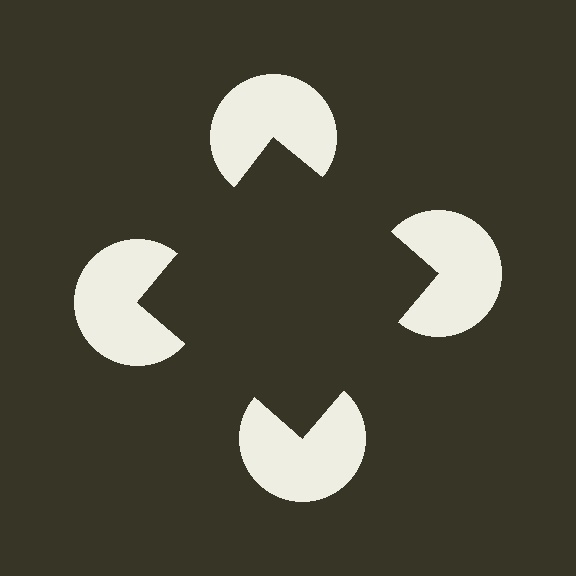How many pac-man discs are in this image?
There are 4 — one at each vertex of the illusory square.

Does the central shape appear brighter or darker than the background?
It typically appears slightly darker than the background, even though no actual brightness change is drawn.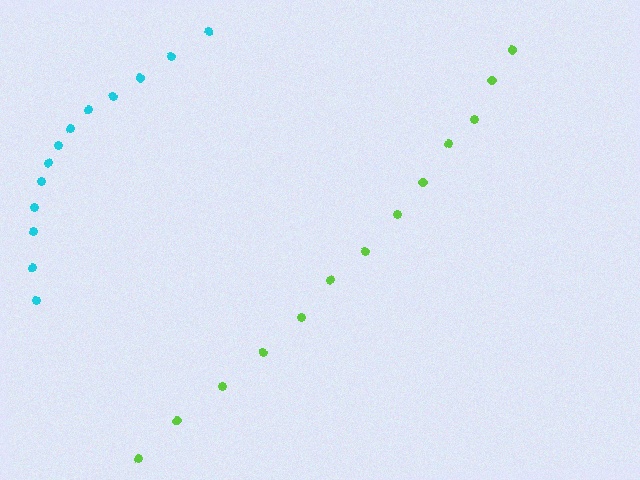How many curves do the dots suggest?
There are 2 distinct paths.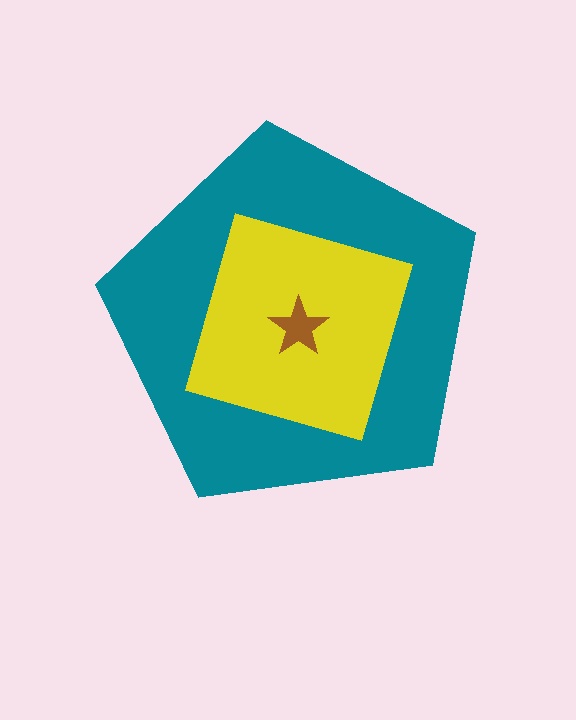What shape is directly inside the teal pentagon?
The yellow diamond.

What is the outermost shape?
The teal pentagon.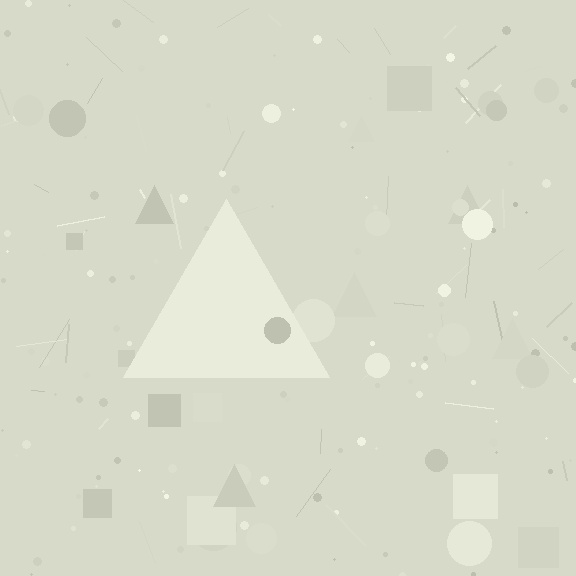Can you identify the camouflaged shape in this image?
The camouflaged shape is a triangle.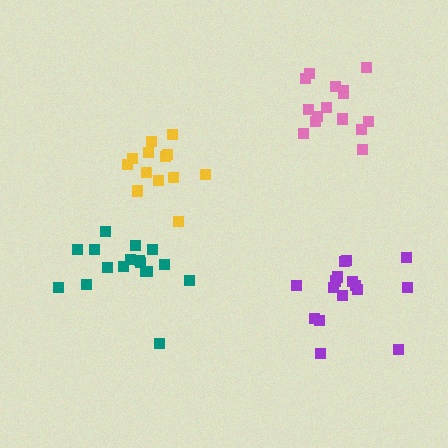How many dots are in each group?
Group 1: 16 dots, Group 2: 15 dots, Group 3: 13 dots, Group 4: 17 dots (61 total).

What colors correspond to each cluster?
The clusters are colored: purple, pink, yellow, teal.